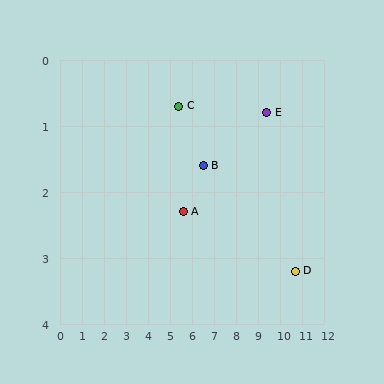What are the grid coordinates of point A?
Point A is at approximately (5.6, 2.3).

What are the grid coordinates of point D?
Point D is at approximately (10.7, 3.2).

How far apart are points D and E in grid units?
Points D and E are about 2.7 grid units apart.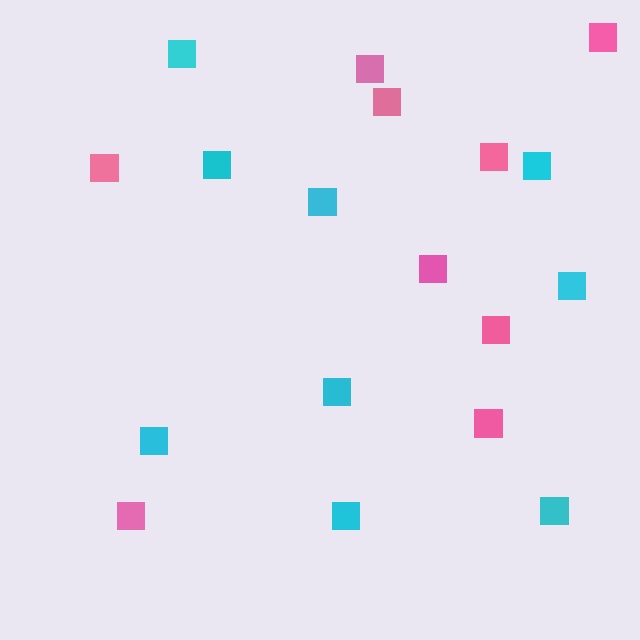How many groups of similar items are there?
There are 2 groups: one group of pink squares (9) and one group of cyan squares (9).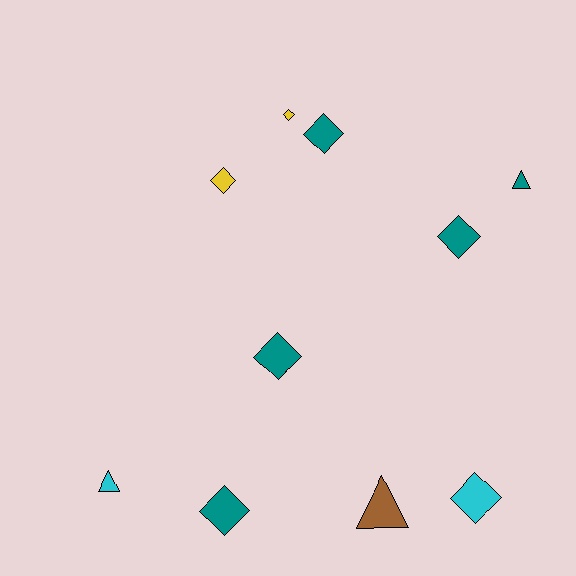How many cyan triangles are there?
There is 1 cyan triangle.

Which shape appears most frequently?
Diamond, with 7 objects.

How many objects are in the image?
There are 10 objects.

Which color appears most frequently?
Teal, with 5 objects.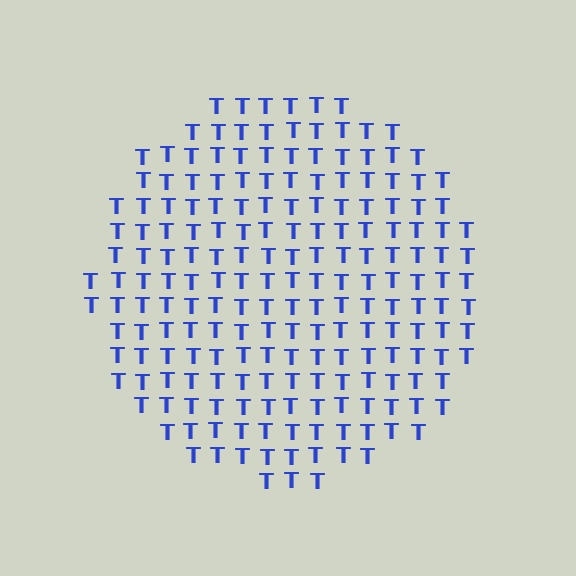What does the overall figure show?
The overall figure shows a circle.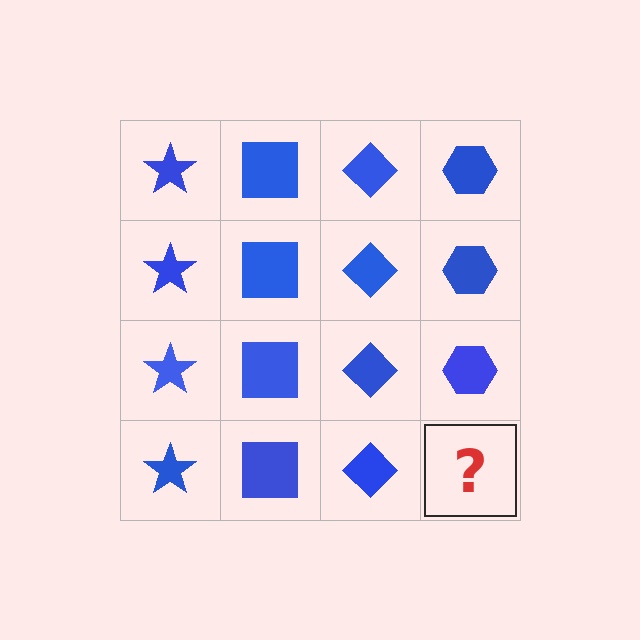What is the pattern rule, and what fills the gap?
The rule is that each column has a consistent shape. The gap should be filled with a blue hexagon.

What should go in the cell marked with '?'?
The missing cell should contain a blue hexagon.